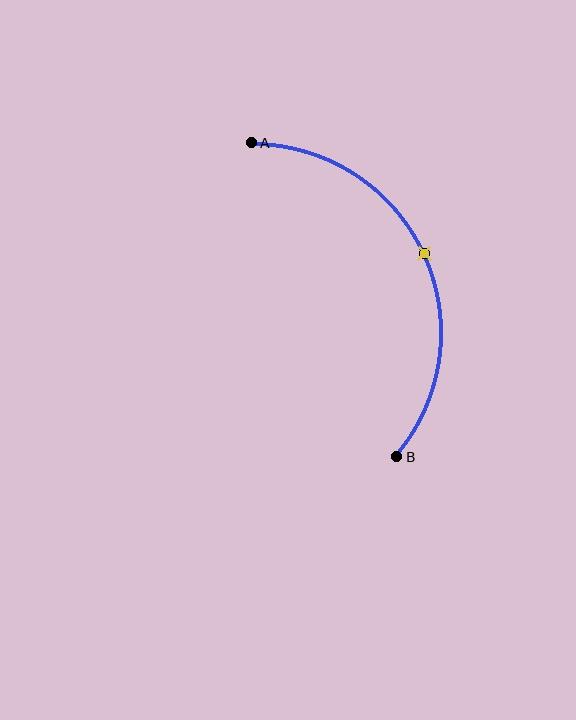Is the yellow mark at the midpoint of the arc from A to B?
Yes. The yellow mark lies on the arc at equal arc-length from both A and B — it is the arc midpoint.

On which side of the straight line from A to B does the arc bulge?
The arc bulges to the right of the straight line connecting A and B.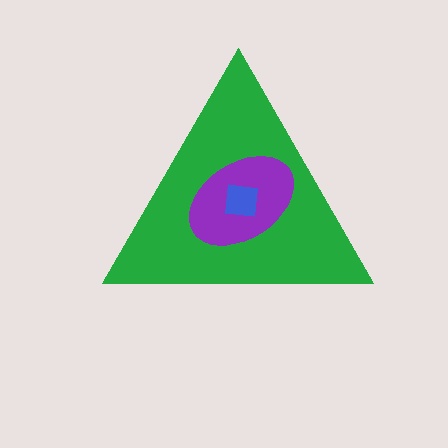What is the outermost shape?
The green triangle.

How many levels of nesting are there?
3.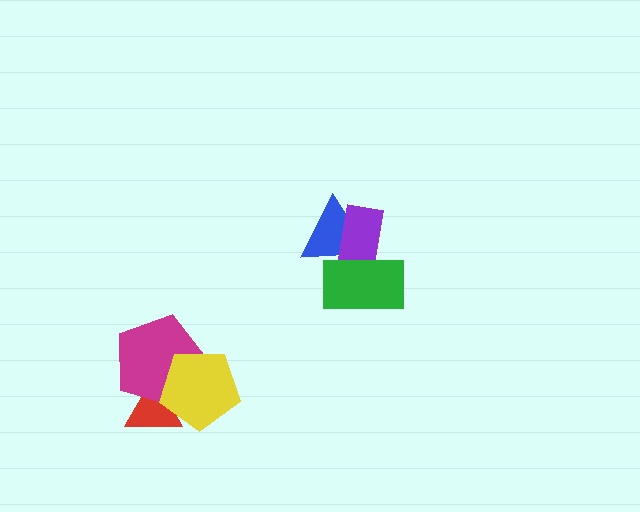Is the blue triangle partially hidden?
Yes, it is partially covered by another shape.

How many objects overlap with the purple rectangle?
2 objects overlap with the purple rectangle.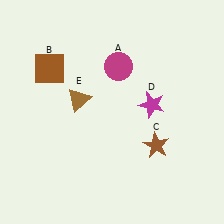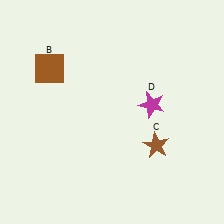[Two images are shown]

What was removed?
The magenta circle (A), the brown triangle (E) were removed in Image 2.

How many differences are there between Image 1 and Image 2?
There are 2 differences between the two images.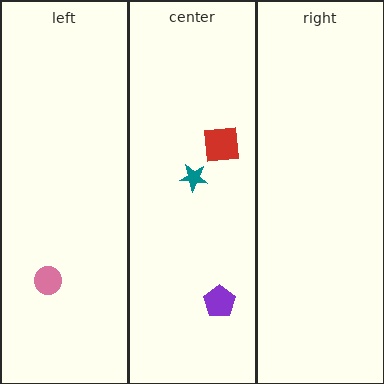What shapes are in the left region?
The pink circle.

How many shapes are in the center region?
3.